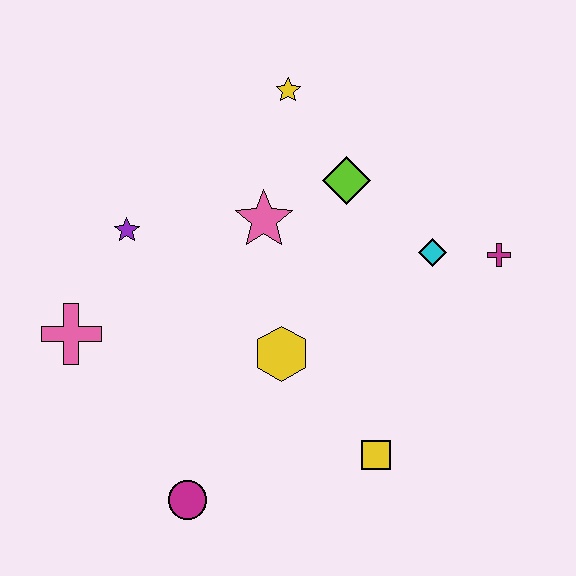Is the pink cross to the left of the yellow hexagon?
Yes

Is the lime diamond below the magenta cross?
No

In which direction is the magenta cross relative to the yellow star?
The magenta cross is to the right of the yellow star.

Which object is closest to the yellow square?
The yellow hexagon is closest to the yellow square.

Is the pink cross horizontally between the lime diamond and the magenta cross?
No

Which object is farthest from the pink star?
The magenta circle is farthest from the pink star.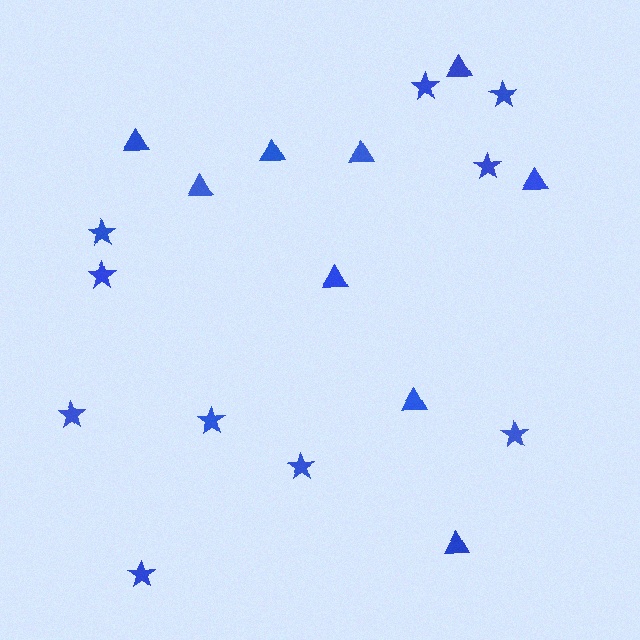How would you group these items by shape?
There are 2 groups: one group of triangles (9) and one group of stars (10).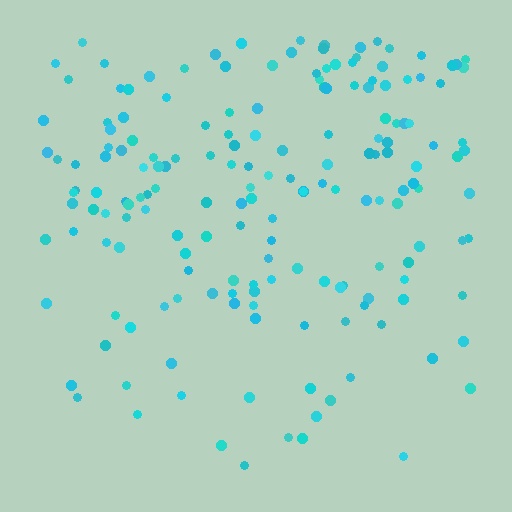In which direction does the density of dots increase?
From bottom to top, with the top side densest.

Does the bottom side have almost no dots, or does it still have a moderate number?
Still a moderate number, just noticeably fewer than the top.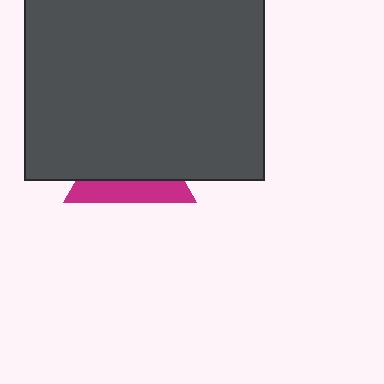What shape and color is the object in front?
The object in front is a dark gray square.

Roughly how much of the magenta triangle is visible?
A small part of it is visible (roughly 34%).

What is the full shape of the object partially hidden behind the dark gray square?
The partially hidden object is a magenta triangle.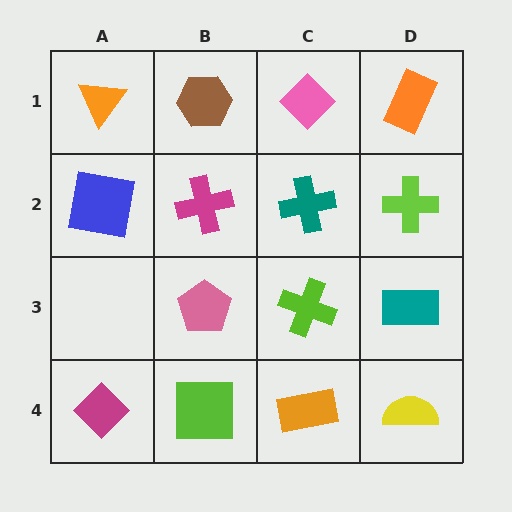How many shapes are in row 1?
4 shapes.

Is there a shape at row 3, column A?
No, that cell is empty.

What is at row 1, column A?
An orange triangle.